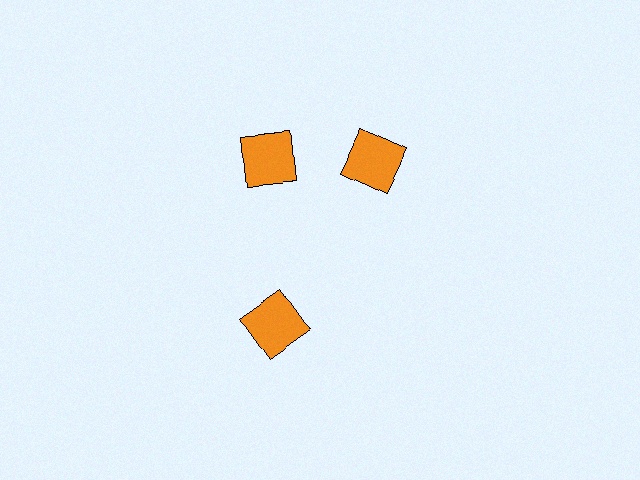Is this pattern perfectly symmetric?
No. The 3 orange squares are arranged in a ring, but one element near the 3 o'clock position is rotated out of alignment along the ring, breaking the 3-fold rotational symmetry.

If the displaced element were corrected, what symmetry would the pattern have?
It would have 3-fold rotational symmetry — the pattern would map onto itself every 120 degrees.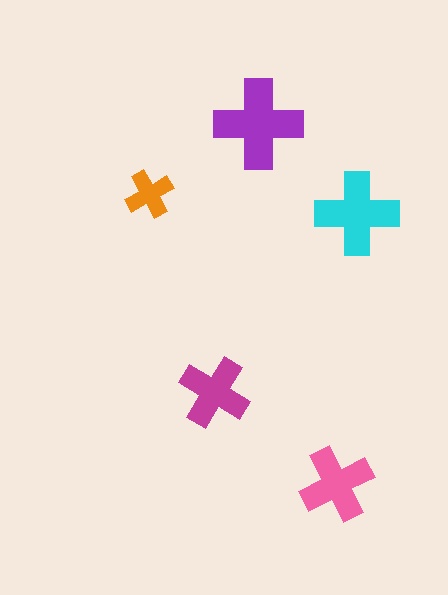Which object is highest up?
The purple cross is topmost.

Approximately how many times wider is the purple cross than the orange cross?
About 2 times wider.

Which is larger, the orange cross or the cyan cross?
The cyan one.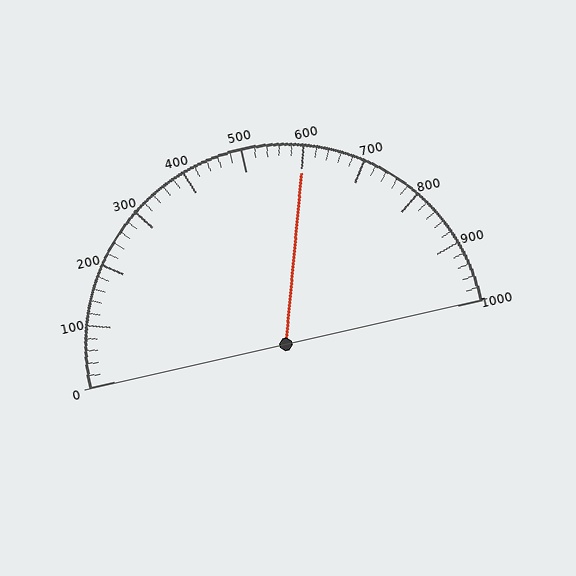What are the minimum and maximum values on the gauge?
The gauge ranges from 0 to 1000.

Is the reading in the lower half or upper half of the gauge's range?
The reading is in the upper half of the range (0 to 1000).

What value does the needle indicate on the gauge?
The needle indicates approximately 600.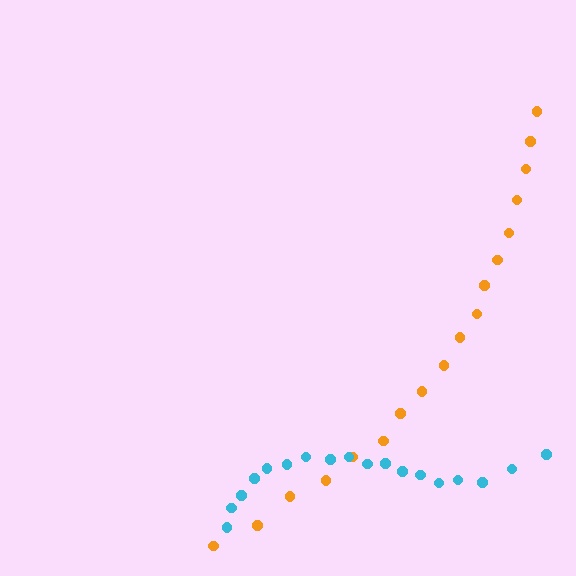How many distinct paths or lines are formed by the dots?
There are 2 distinct paths.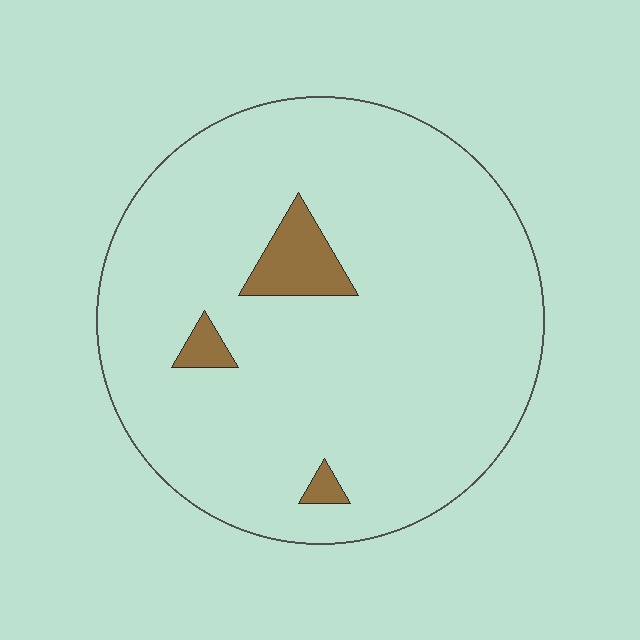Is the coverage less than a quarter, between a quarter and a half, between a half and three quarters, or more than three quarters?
Less than a quarter.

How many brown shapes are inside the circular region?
3.